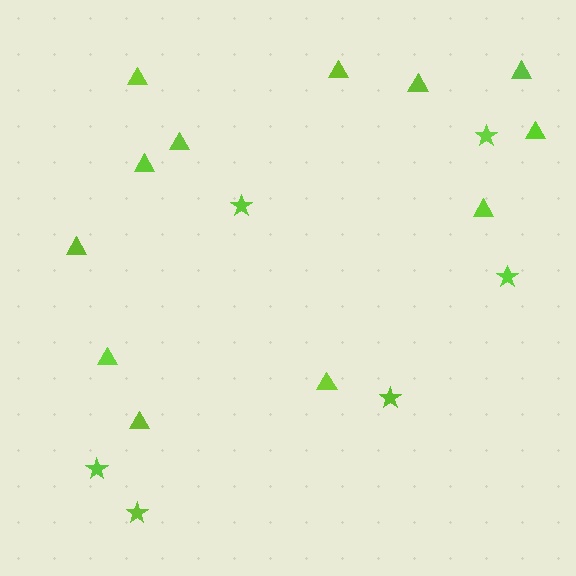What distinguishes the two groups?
There are 2 groups: one group of stars (6) and one group of triangles (12).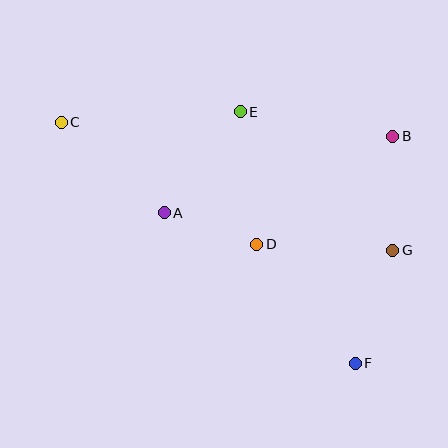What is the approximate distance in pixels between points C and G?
The distance between C and G is approximately 355 pixels.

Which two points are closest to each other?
Points A and D are closest to each other.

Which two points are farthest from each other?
Points C and F are farthest from each other.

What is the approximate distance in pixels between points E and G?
The distance between E and G is approximately 206 pixels.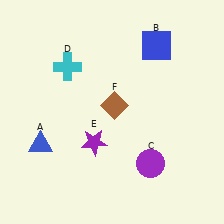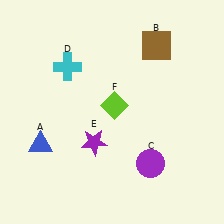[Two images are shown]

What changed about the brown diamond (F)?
In Image 1, F is brown. In Image 2, it changed to lime.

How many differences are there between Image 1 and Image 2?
There are 2 differences between the two images.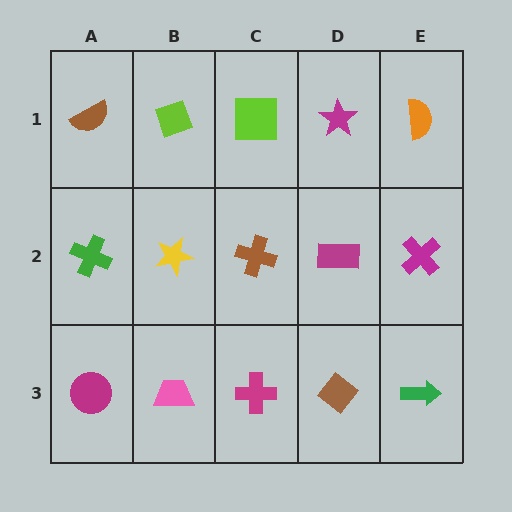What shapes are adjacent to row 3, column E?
A magenta cross (row 2, column E), a brown diamond (row 3, column D).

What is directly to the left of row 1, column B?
A brown semicircle.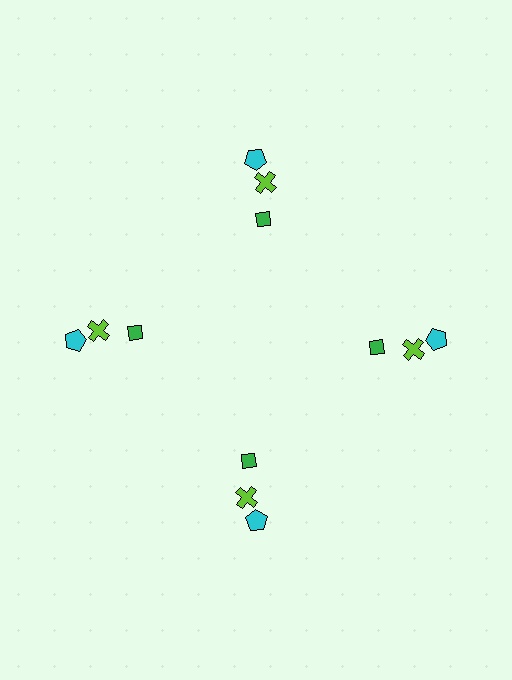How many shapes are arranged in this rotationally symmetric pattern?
There are 12 shapes, arranged in 4 groups of 3.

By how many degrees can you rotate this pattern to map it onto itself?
The pattern maps onto itself every 90 degrees of rotation.